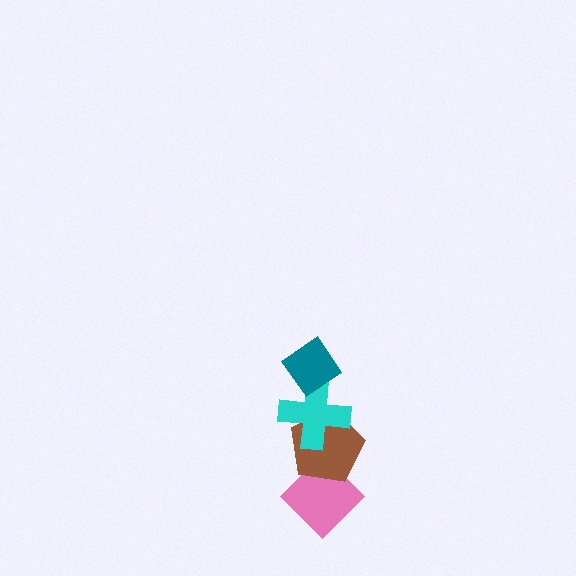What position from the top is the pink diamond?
The pink diamond is 4th from the top.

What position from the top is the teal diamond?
The teal diamond is 1st from the top.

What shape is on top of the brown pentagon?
The cyan cross is on top of the brown pentagon.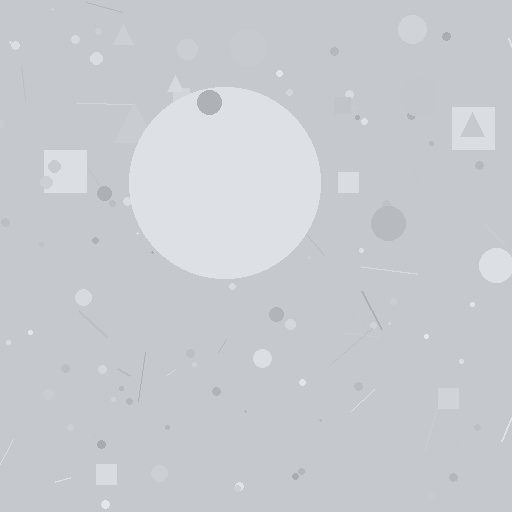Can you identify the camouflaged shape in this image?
The camouflaged shape is a circle.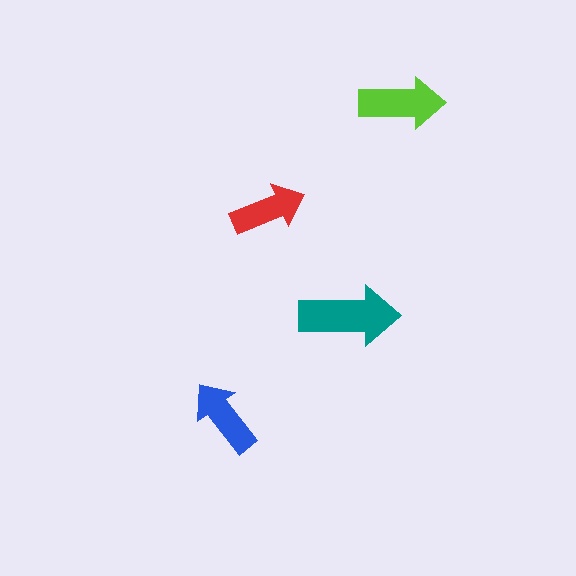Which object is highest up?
The lime arrow is topmost.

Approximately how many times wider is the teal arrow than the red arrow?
About 1.5 times wider.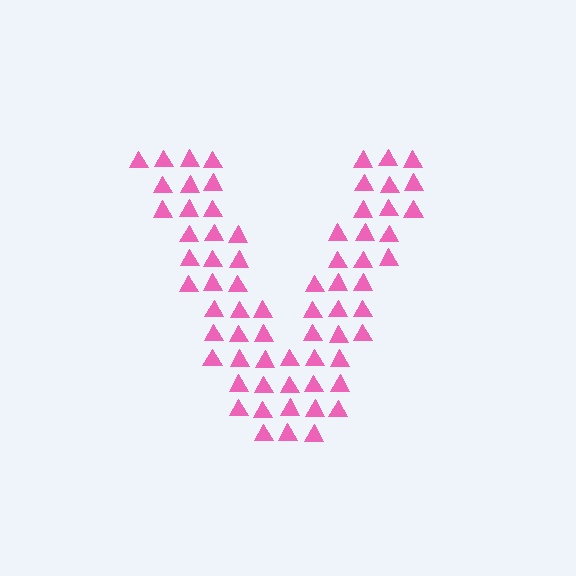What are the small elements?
The small elements are triangles.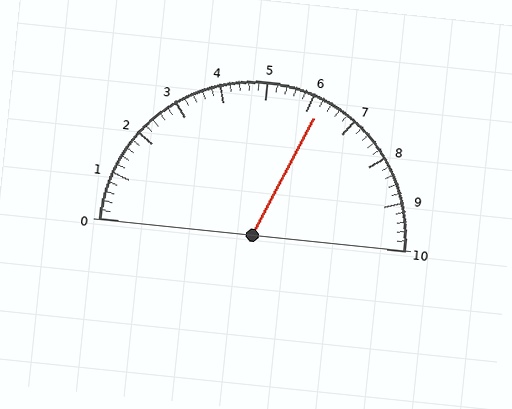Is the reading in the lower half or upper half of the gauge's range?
The reading is in the upper half of the range (0 to 10).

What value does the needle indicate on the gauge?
The needle indicates approximately 6.2.